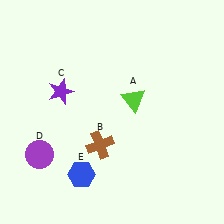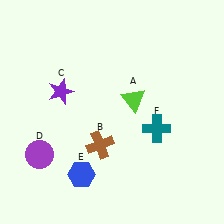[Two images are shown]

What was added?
A teal cross (F) was added in Image 2.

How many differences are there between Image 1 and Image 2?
There is 1 difference between the two images.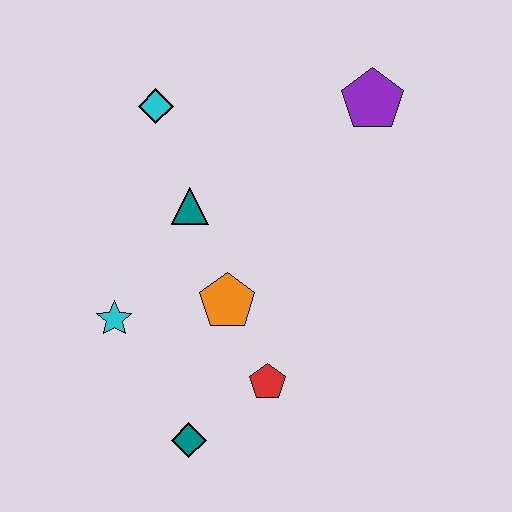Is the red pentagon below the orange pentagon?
Yes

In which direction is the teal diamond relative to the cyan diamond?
The teal diamond is below the cyan diamond.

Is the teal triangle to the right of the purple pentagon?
No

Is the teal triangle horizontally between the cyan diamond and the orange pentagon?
Yes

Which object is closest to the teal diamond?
The red pentagon is closest to the teal diamond.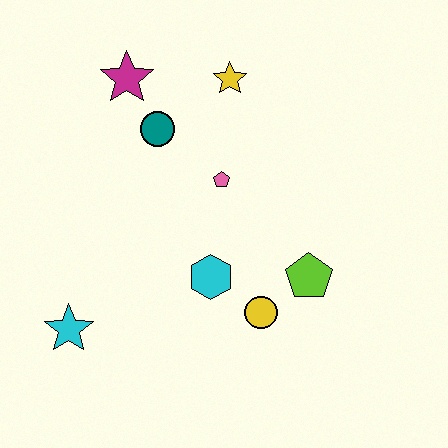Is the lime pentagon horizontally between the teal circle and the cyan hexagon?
No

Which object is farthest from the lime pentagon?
The magenta star is farthest from the lime pentagon.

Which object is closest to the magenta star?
The teal circle is closest to the magenta star.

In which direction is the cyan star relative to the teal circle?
The cyan star is below the teal circle.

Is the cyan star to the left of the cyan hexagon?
Yes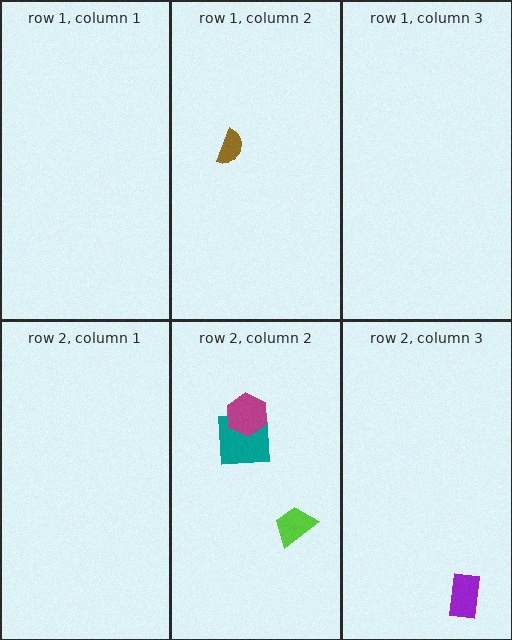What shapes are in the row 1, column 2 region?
The brown semicircle.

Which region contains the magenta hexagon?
The row 2, column 2 region.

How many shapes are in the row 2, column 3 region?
1.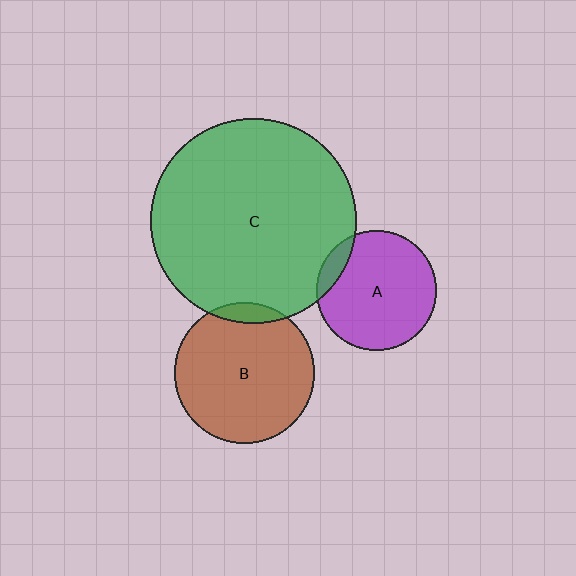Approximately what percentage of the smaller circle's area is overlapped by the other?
Approximately 10%.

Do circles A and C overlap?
Yes.